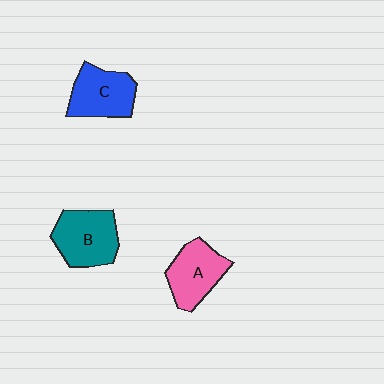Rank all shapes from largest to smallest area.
From largest to smallest: B (teal), C (blue), A (pink).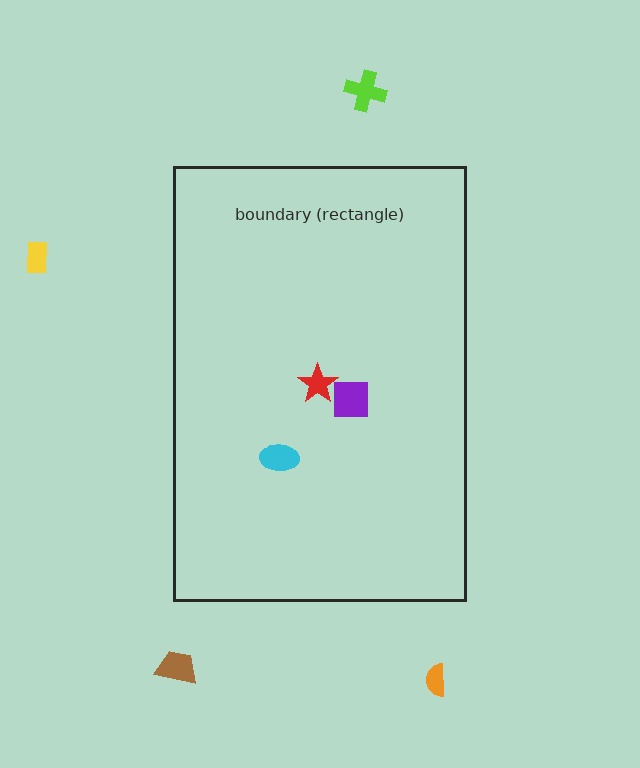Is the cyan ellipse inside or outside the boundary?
Inside.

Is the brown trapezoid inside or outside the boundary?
Outside.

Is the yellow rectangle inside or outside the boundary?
Outside.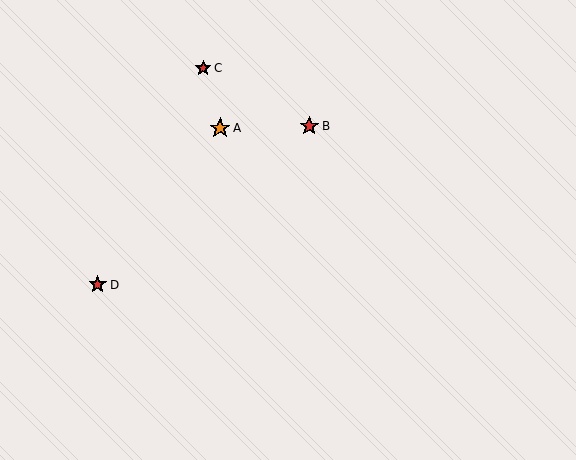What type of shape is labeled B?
Shape B is a red star.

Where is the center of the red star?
The center of the red star is at (309, 126).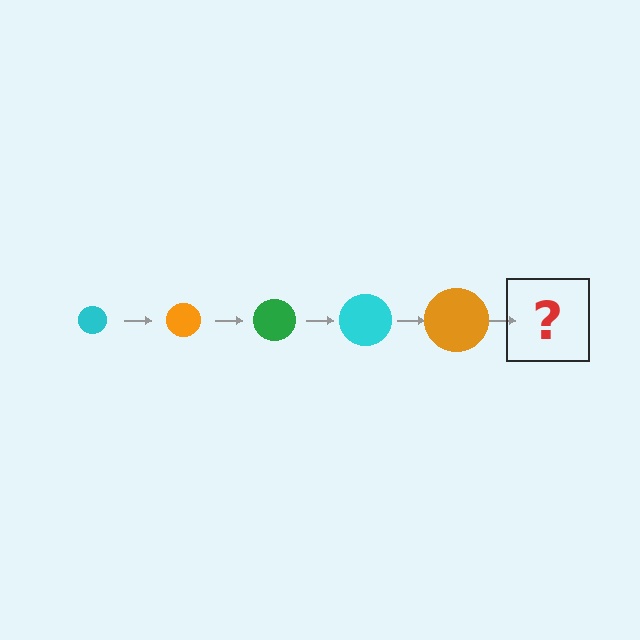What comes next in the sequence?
The next element should be a green circle, larger than the previous one.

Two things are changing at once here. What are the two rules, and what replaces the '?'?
The two rules are that the circle grows larger each step and the color cycles through cyan, orange, and green. The '?' should be a green circle, larger than the previous one.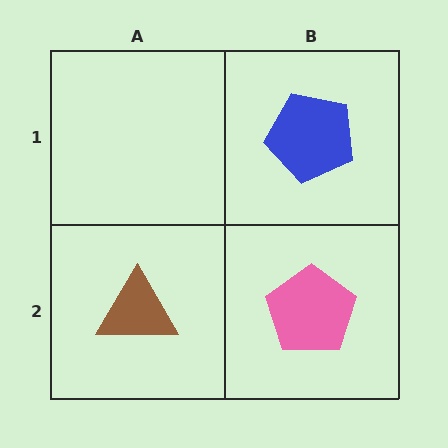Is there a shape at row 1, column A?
No, that cell is empty.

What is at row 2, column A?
A brown triangle.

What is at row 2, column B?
A pink pentagon.